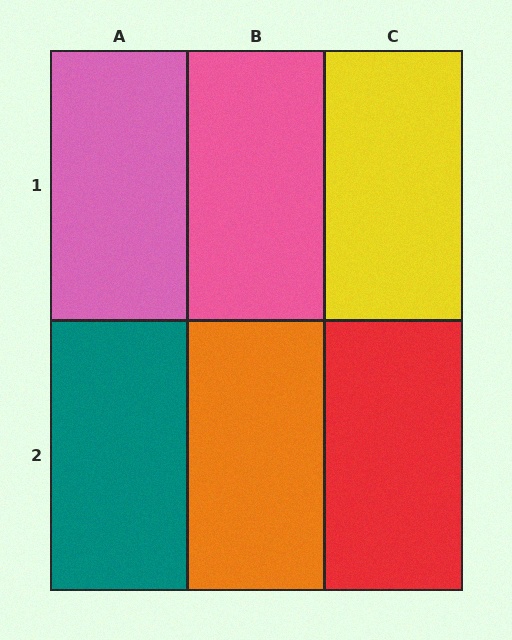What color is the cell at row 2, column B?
Orange.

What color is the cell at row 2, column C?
Red.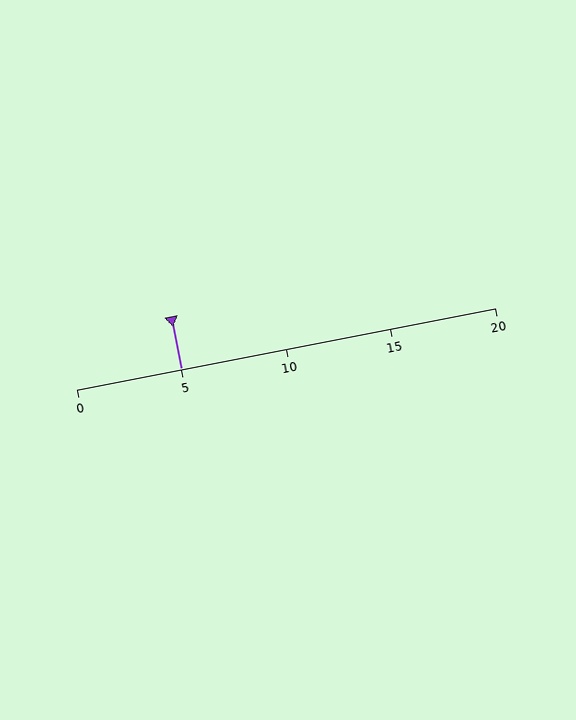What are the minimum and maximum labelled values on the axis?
The axis runs from 0 to 20.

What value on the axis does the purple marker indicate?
The marker indicates approximately 5.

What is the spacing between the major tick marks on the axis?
The major ticks are spaced 5 apart.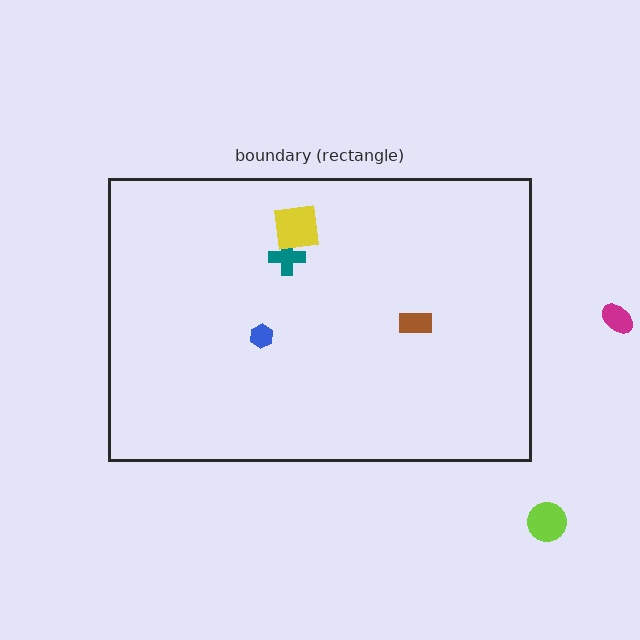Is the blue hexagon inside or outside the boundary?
Inside.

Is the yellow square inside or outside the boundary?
Inside.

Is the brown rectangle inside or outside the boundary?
Inside.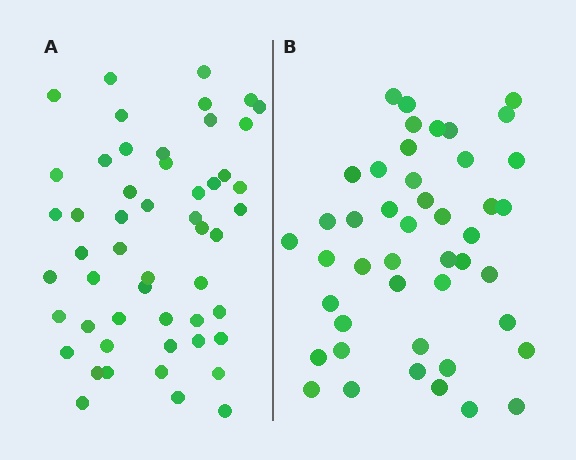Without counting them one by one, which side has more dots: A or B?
Region A (the left region) has more dots.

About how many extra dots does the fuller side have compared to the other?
Region A has roughly 8 or so more dots than region B.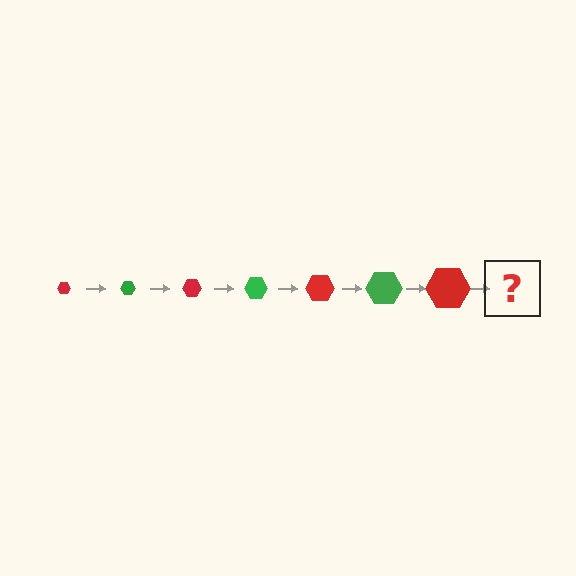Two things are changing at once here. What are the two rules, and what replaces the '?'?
The two rules are that the hexagon grows larger each step and the color cycles through red and green. The '?' should be a green hexagon, larger than the previous one.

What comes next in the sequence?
The next element should be a green hexagon, larger than the previous one.